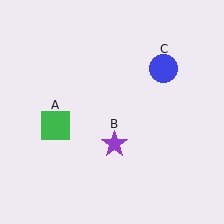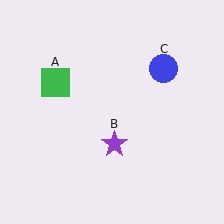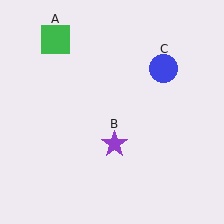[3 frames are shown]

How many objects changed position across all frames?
1 object changed position: green square (object A).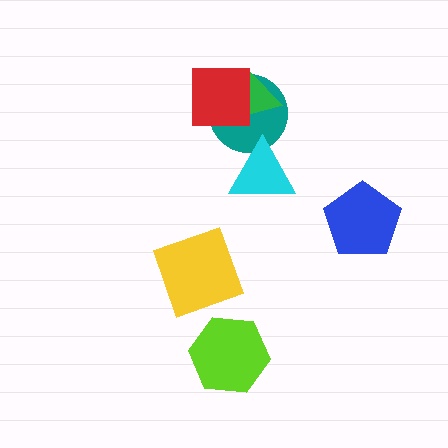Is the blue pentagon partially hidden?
No, no other shape covers it.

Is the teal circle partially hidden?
Yes, it is partially covered by another shape.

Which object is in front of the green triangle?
The red square is in front of the green triangle.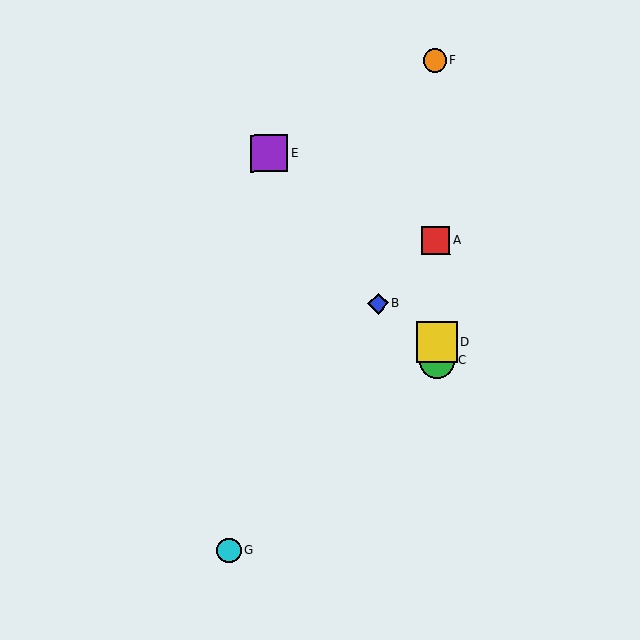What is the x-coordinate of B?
Object B is at x≈378.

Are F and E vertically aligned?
No, F is at x≈435 and E is at x≈269.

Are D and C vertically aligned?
Yes, both are at x≈437.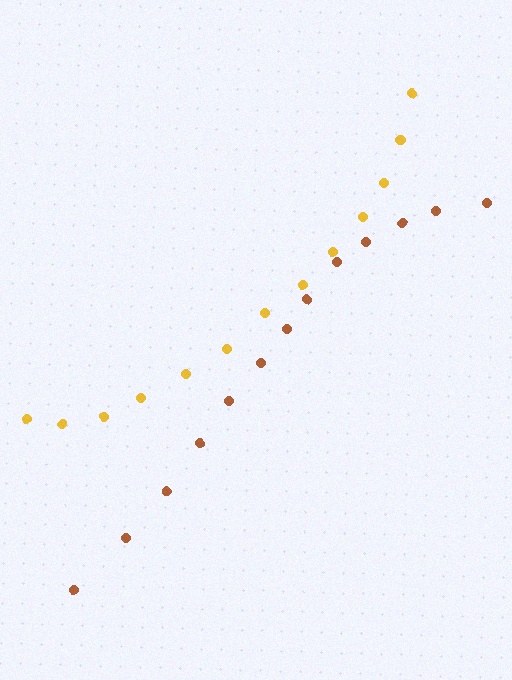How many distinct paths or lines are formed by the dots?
There are 2 distinct paths.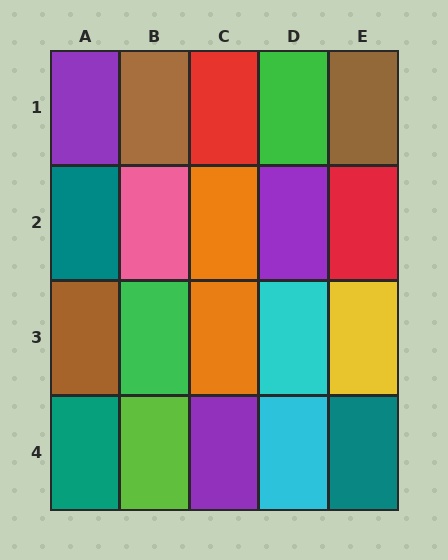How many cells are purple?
3 cells are purple.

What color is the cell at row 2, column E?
Red.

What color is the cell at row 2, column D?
Purple.